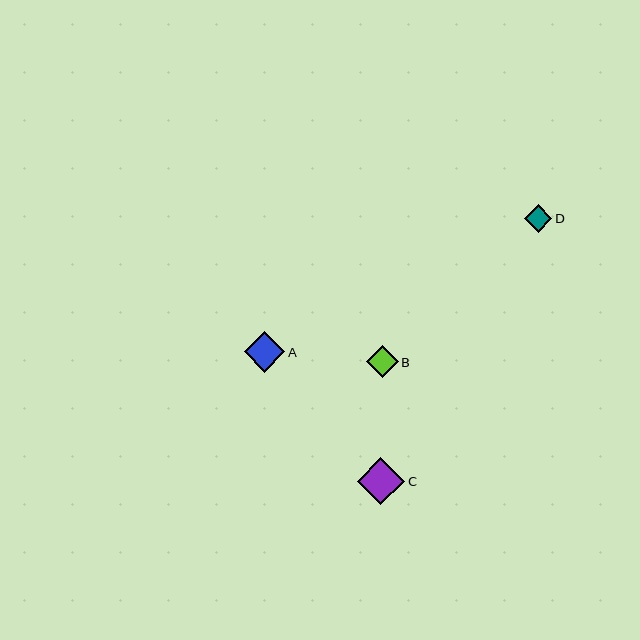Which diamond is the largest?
Diamond C is the largest with a size of approximately 48 pixels.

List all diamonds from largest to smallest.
From largest to smallest: C, A, B, D.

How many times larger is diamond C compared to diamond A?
Diamond C is approximately 1.2 times the size of diamond A.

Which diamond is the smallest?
Diamond D is the smallest with a size of approximately 27 pixels.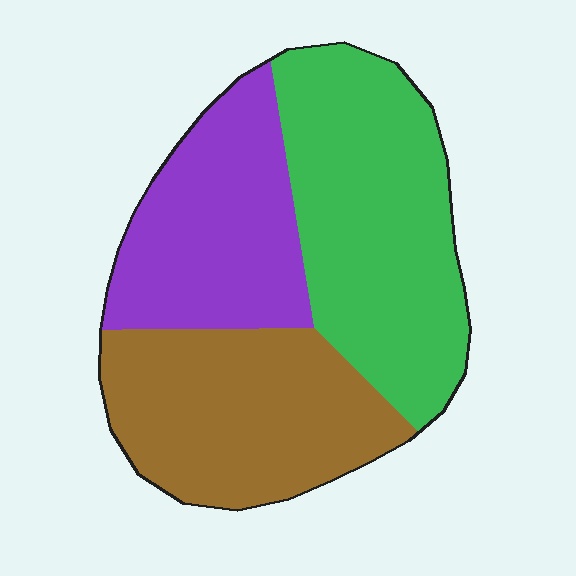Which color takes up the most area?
Green, at roughly 40%.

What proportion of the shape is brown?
Brown covers 33% of the shape.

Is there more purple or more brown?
Brown.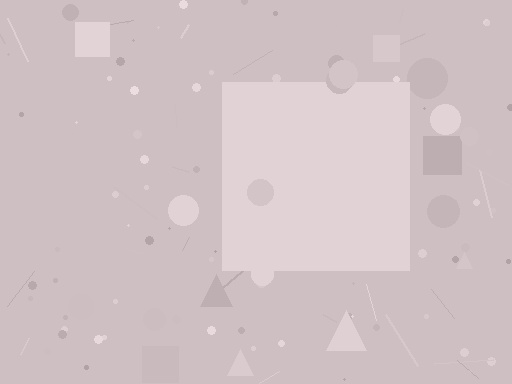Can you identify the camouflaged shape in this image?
The camouflaged shape is a square.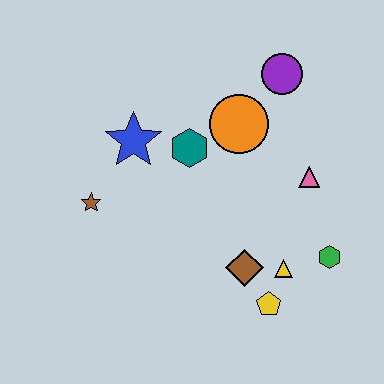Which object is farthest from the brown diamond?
The purple circle is farthest from the brown diamond.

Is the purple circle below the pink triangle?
No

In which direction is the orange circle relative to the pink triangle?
The orange circle is to the left of the pink triangle.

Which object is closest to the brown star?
The blue star is closest to the brown star.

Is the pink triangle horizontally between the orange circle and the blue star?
No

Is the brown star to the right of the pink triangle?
No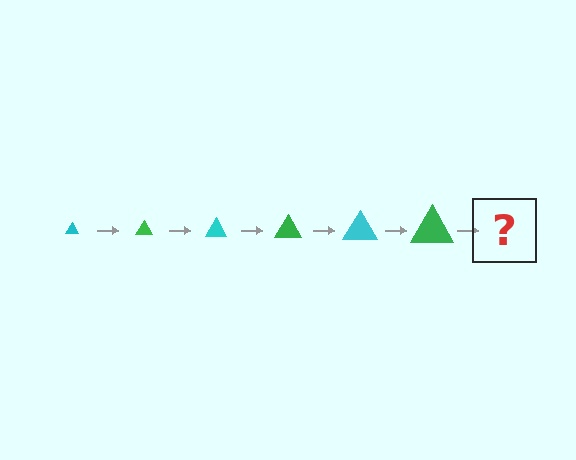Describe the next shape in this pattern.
It should be a cyan triangle, larger than the previous one.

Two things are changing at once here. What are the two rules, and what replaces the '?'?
The two rules are that the triangle grows larger each step and the color cycles through cyan and green. The '?' should be a cyan triangle, larger than the previous one.